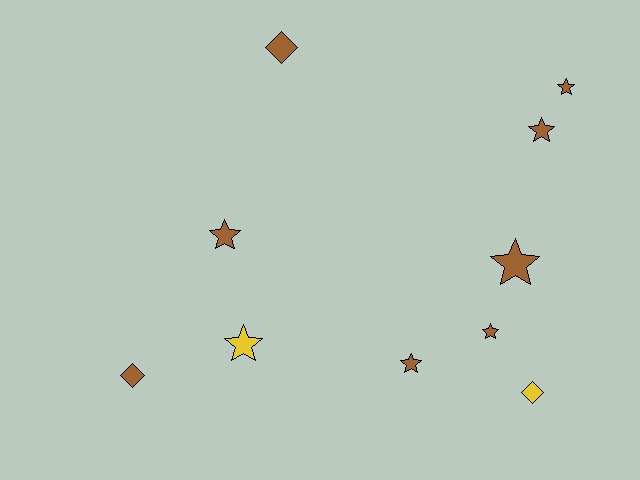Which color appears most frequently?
Brown, with 8 objects.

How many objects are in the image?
There are 10 objects.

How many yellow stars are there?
There is 1 yellow star.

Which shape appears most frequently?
Star, with 7 objects.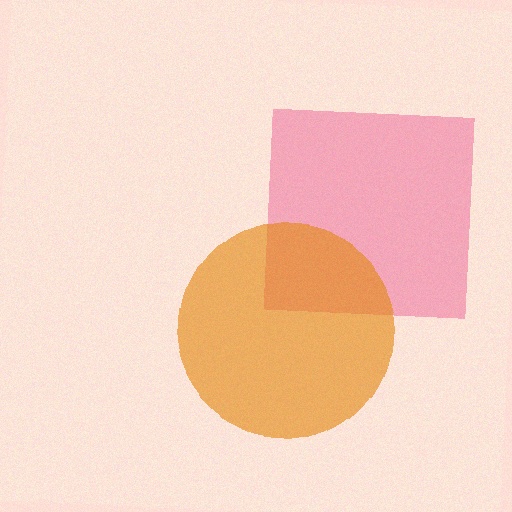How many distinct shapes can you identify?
There are 2 distinct shapes: a pink square, an orange circle.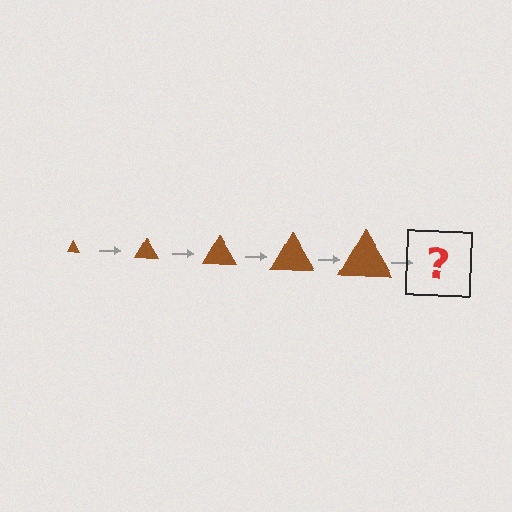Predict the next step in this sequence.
The next step is a brown triangle, larger than the previous one.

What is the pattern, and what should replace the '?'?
The pattern is that the triangle gets progressively larger each step. The '?' should be a brown triangle, larger than the previous one.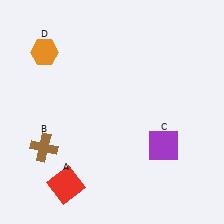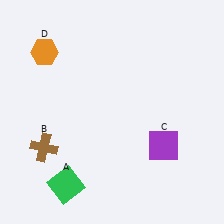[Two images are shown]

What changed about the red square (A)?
In Image 1, A is red. In Image 2, it changed to green.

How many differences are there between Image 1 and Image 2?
There is 1 difference between the two images.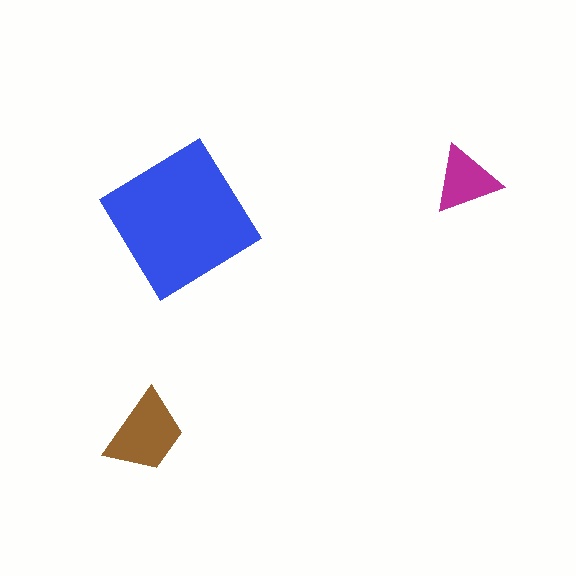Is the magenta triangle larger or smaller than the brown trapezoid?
Smaller.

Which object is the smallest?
The magenta triangle.